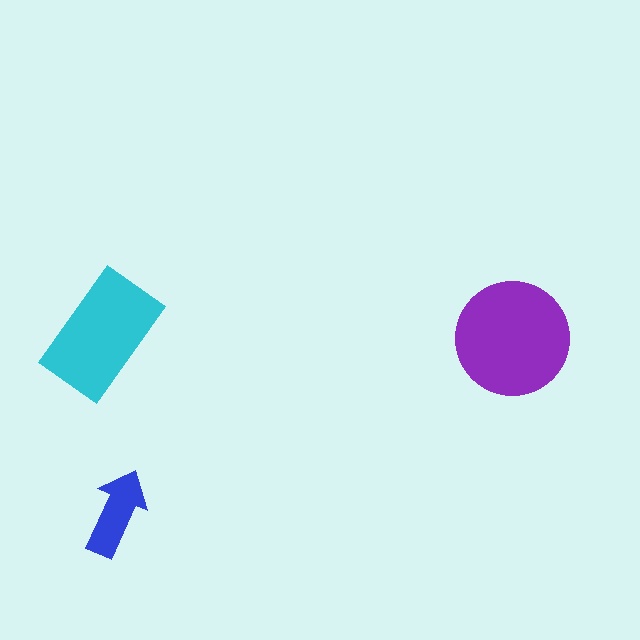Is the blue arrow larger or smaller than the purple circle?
Smaller.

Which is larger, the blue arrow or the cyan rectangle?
The cyan rectangle.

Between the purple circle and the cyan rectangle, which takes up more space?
The purple circle.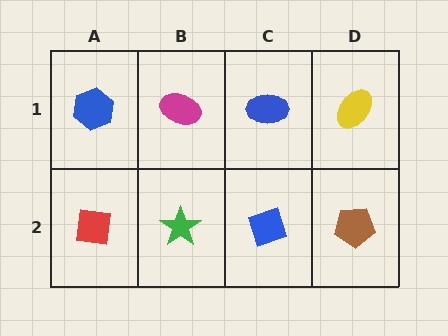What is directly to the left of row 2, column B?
A red square.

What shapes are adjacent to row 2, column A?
A blue hexagon (row 1, column A), a green star (row 2, column B).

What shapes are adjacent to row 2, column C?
A blue ellipse (row 1, column C), a green star (row 2, column B), a brown pentagon (row 2, column D).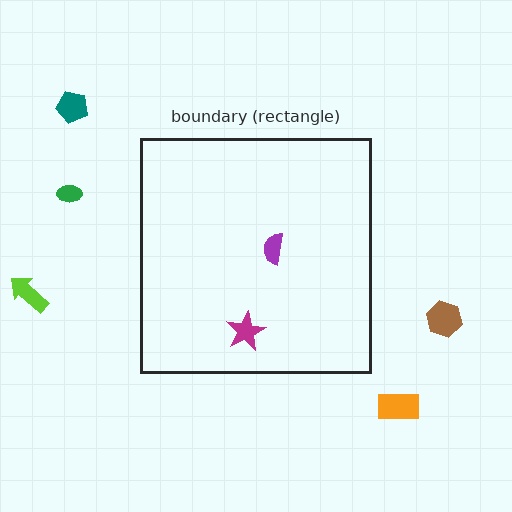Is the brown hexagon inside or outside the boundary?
Outside.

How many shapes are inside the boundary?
2 inside, 5 outside.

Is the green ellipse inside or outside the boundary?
Outside.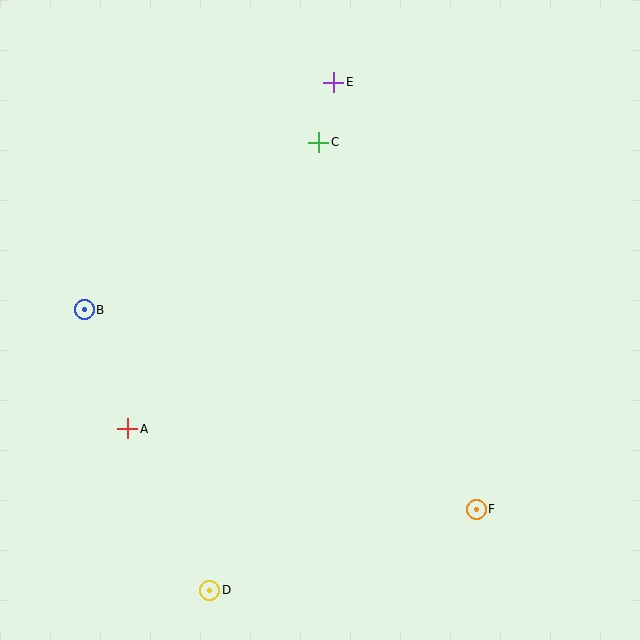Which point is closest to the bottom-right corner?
Point F is closest to the bottom-right corner.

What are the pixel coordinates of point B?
Point B is at (84, 310).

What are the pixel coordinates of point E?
Point E is at (334, 82).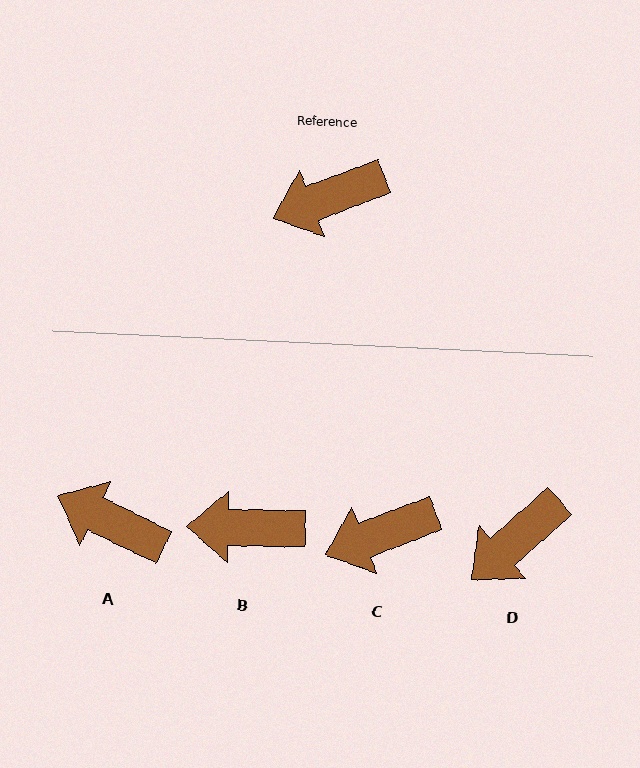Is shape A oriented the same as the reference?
No, it is off by about 47 degrees.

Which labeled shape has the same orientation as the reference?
C.